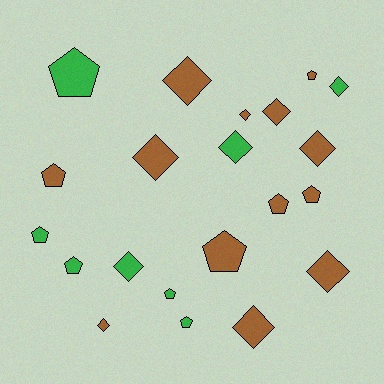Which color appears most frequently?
Brown, with 13 objects.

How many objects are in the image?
There are 21 objects.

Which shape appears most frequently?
Diamond, with 11 objects.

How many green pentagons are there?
There are 5 green pentagons.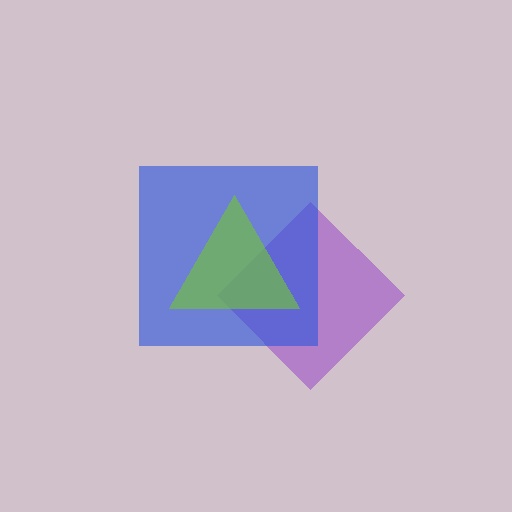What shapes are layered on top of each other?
The layered shapes are: a purple diamond, a blue square, a lime triangle.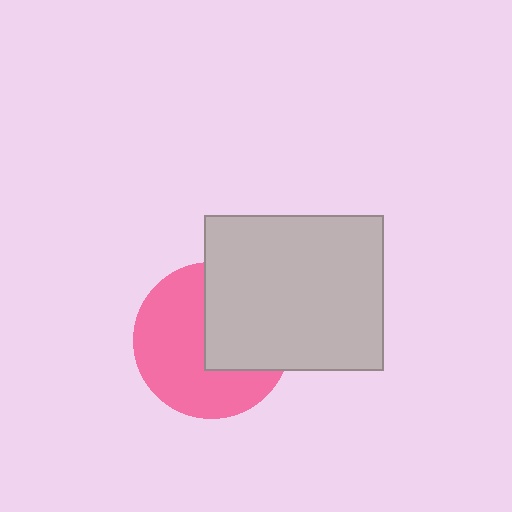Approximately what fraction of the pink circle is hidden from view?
Roughly 42% of the pink circle is hidden behind the light gray rectangle.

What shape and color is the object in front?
The object in front is a light gray rectangle.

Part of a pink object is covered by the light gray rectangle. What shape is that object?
It is a circle.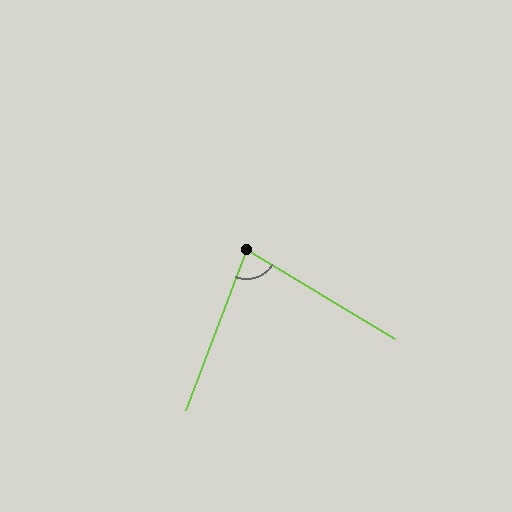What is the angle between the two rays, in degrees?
Approximately 80 degrees.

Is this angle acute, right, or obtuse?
It is acute.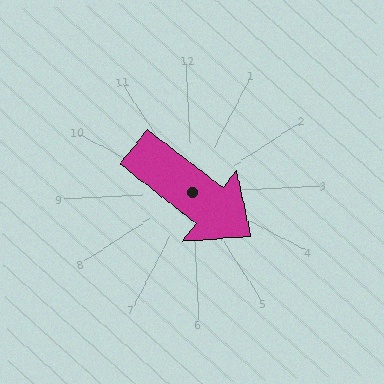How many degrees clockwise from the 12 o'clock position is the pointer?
Approximately 130 degrees.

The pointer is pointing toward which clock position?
Roughly 4 o'clock.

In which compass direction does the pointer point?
Southeast.